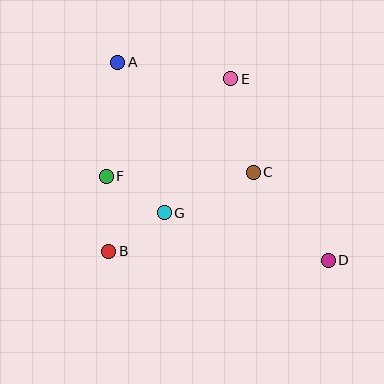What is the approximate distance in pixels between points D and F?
The distance between D and F is approximately 237 pixels.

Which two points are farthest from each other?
Points A and D are farthest from each other.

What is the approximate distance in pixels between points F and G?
The distance between F and G is approximately 68 pixels.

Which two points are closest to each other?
Points B and G are closest to each other.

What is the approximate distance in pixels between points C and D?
The distance between C and D is approximately 116 pixels.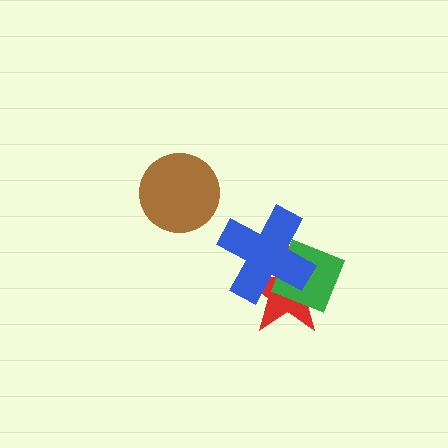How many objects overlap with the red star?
2 objects overlap with the red star.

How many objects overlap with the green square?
2 objects overlap with the green square.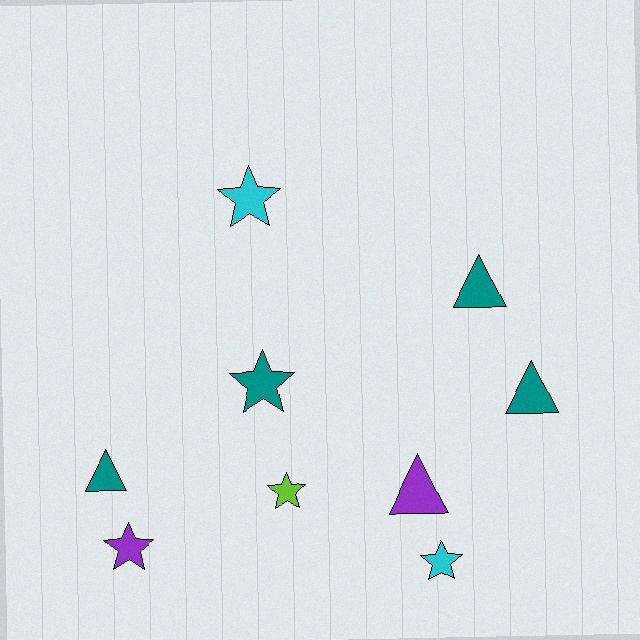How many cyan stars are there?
There are 2 cyan stars.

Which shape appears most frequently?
Star, with 5 objects.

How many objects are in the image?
There are 9 objects.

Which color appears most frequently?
Teal, with 4 objects.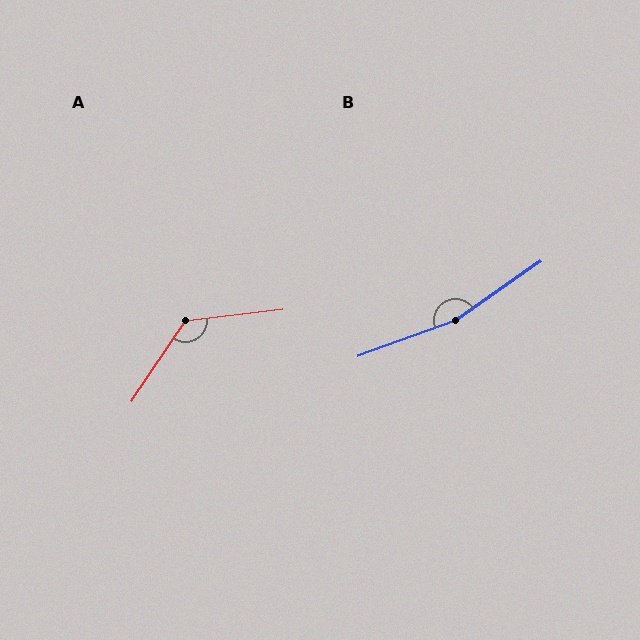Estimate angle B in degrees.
Approximately 165 degrees.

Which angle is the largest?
B, at approximately 165 degrees.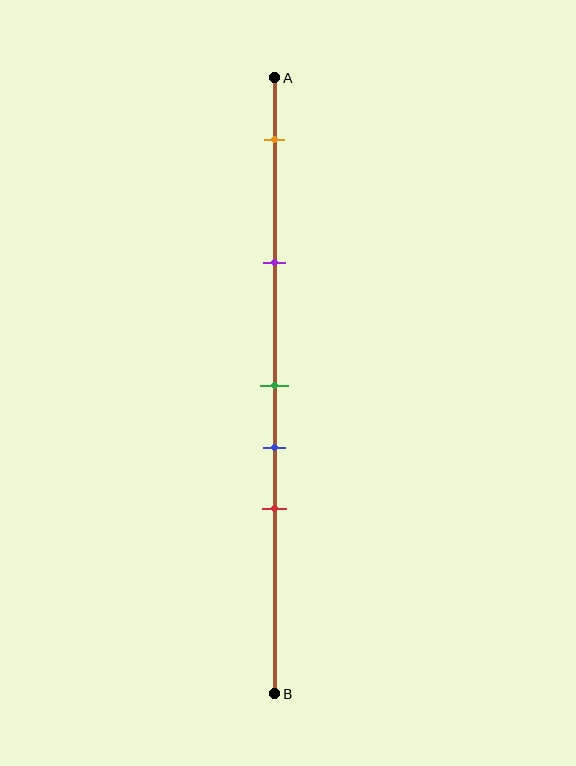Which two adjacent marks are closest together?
The green and blue marks are the closest adjacent pair.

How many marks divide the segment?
There are 5 marks dividing the segment.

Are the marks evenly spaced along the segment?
No, the marks are not evenly spaced.